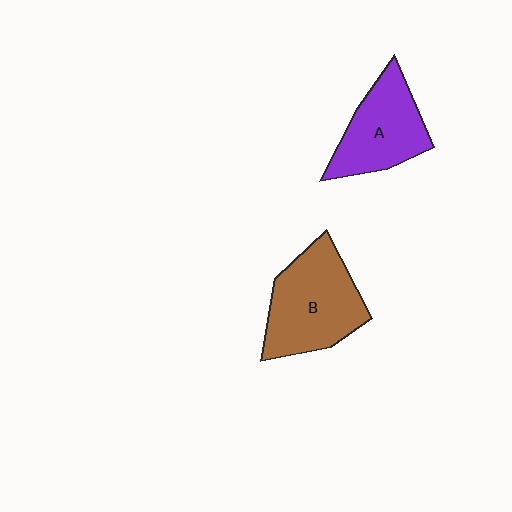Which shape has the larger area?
Shape B (brown).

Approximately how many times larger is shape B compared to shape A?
Approximately 1.2 times.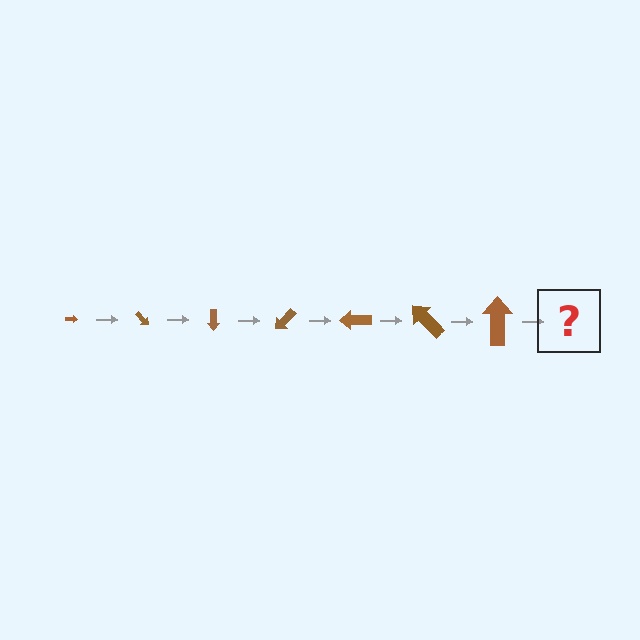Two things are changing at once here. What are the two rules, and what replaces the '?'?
The two rules are that the arrow grows larger each step and it rotates 45 degrees each step. The '?' should be an arrow, larger than the previous one and rotated 315 degrees from the start.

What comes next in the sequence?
The next element should be an arrow, larger than the previous one and rotated 315 degrees from the start.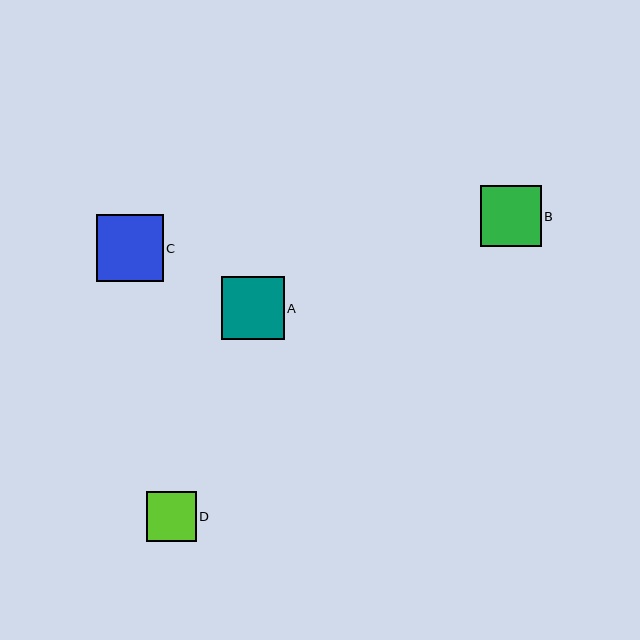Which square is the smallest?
Square D is the smallest with a size of approximately 49 pixels.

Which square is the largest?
Square C is the largest with a size of approximately 67 pixels.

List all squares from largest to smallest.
From largest to smallest: C, A, B, D.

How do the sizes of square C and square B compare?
Square C and square B are approximately the same size.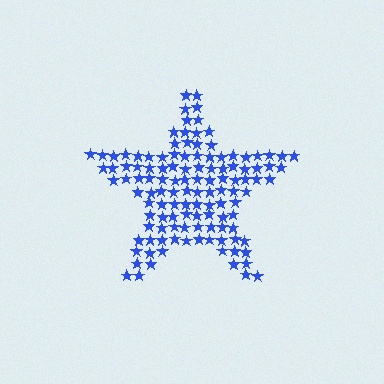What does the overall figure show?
The overall figure shows a star.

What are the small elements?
The small elements are stars.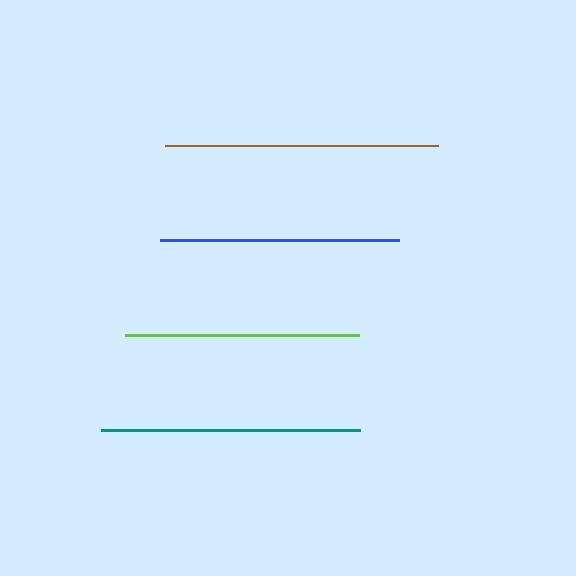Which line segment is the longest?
The brown line is the longest at approximately 273 pixels.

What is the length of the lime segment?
The lime segment is approximately 234 pixels long.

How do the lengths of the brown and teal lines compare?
The brown and teal lines are approximately the same length.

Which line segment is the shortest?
The lime line is the shortest at approximately 234 pixels.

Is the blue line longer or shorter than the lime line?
The blue line is longer than the lime line.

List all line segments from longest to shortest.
From longest to shortest: brown, teal, blue, lime.